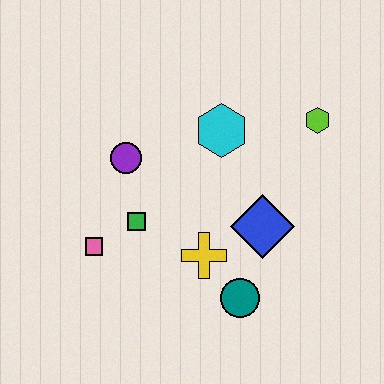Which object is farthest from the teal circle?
The lime hexagon is farthest from the teal circle.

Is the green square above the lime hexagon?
No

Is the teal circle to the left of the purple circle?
No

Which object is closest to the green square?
The pink square is closest to the green square.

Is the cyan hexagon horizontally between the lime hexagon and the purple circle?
Yes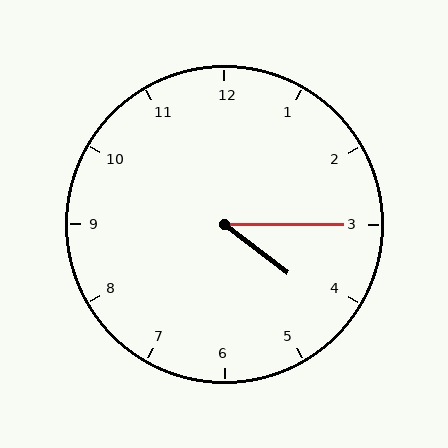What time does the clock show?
4:15.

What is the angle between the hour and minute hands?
Approximately 38 degrees.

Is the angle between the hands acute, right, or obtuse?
It is acute.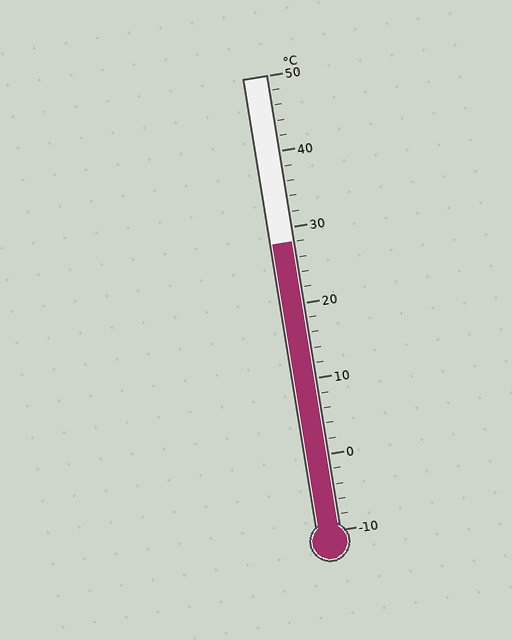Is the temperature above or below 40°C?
The temperature is below 40°C.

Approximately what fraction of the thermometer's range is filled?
The thermometer is filled to approximately 65% of its range.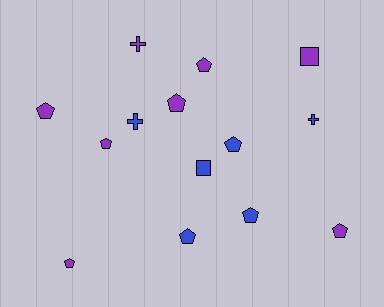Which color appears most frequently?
Purple, with 8 objects.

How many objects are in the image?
There are 14 objects.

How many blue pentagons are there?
There are 3 blue pentagons.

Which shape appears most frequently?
Pentagon, with 9 objects.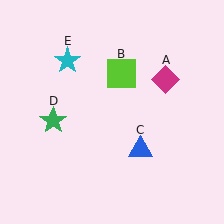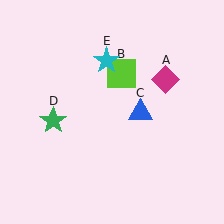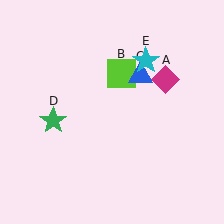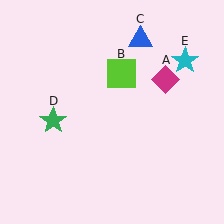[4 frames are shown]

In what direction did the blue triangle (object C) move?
The blue triangle (object C) moved up.